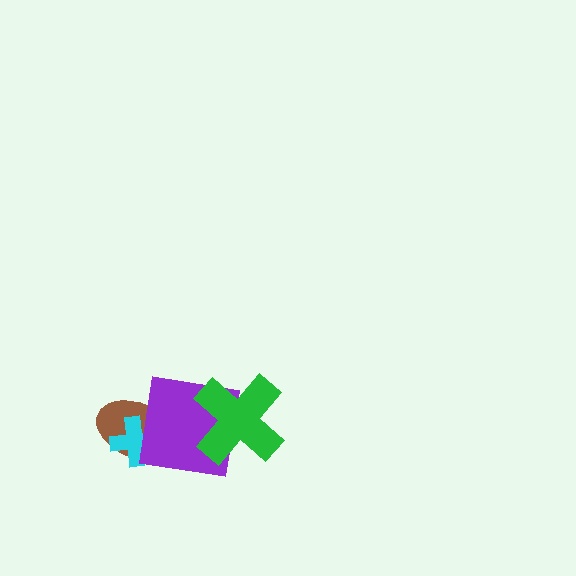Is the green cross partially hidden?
No, no other shape covers it.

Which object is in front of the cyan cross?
The purple square is in front of the cyan cross.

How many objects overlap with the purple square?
3 objects overlap with the purple square.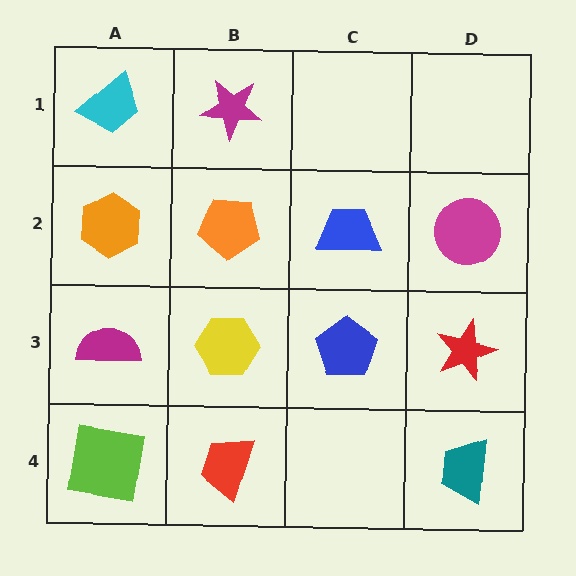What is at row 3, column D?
A red star.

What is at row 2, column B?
An orange pentagon.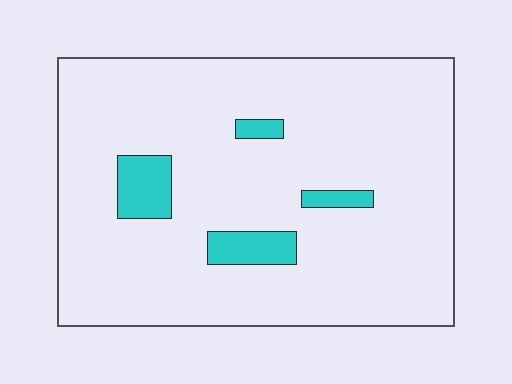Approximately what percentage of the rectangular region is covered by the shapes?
Approximately 10%.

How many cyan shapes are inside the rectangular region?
4.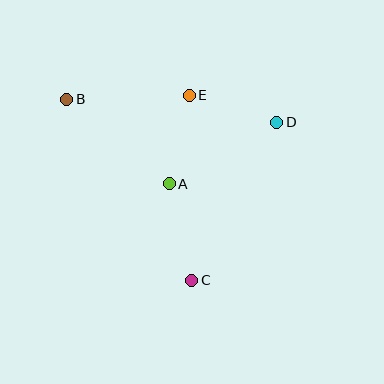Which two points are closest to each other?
Points A and E are closest to each other.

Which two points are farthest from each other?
Points B and C are farthest from each other.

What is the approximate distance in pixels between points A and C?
The distance between A and C is approximately 99 pixels.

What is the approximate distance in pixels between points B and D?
The distance between B and D is approximately 211 pixels.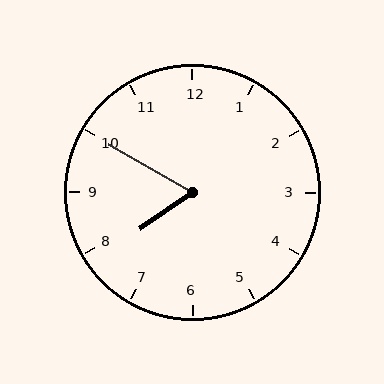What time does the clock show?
7:50.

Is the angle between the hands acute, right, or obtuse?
It is acute.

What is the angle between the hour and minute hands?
Approximately 65 degrees.